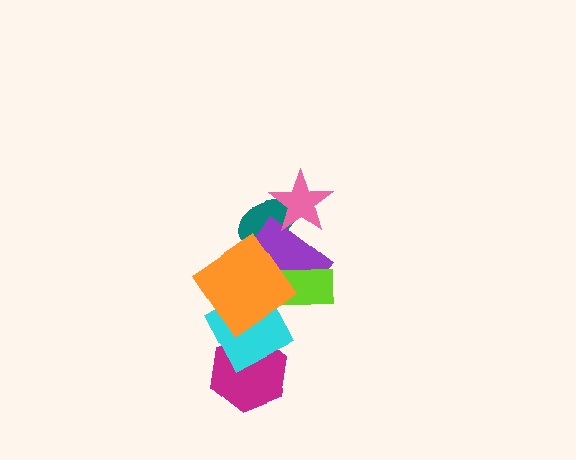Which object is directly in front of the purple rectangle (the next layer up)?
The lime rectangle is directly in front of the purple rectangle.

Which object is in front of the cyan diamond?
The orange diamond is in front of the cyan diamond.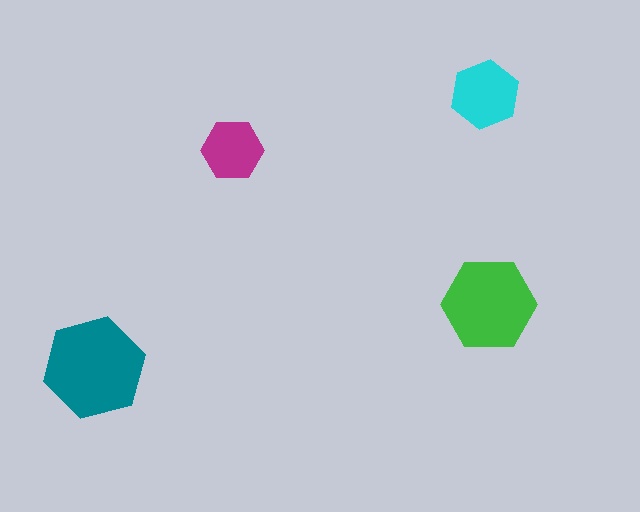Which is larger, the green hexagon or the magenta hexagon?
The green one.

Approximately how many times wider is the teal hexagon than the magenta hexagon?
About 1.5 times wider.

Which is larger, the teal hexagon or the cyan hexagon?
The teal one.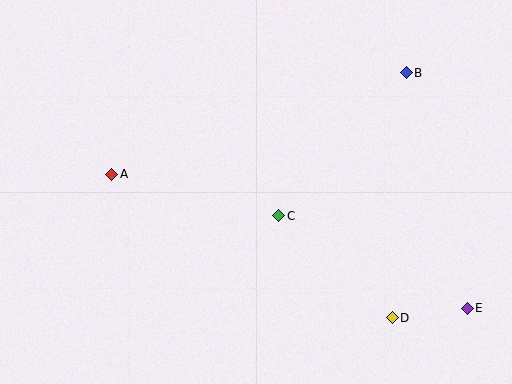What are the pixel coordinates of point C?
Point C is at (279, 216).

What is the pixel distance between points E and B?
The distance between E and B is 243 pixels.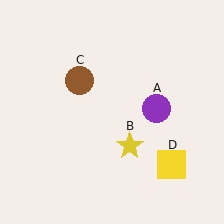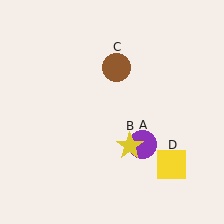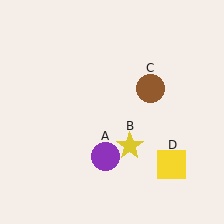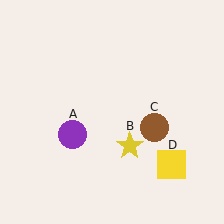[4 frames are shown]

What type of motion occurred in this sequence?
The purple circle (object A), brown circle (object C) rotated clockwise around the center of the scene.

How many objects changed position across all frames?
2 objects changed position: purple circle (object A), brown circle (object C).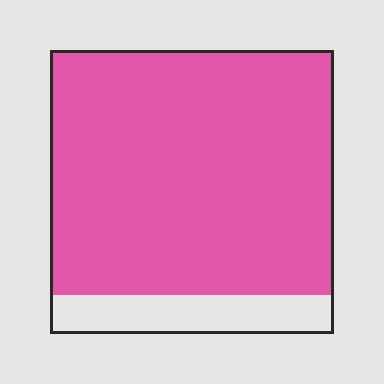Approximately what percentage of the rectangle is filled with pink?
Approximately 85%.